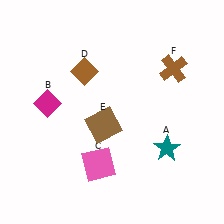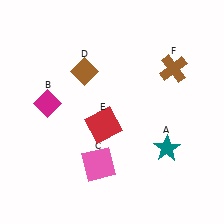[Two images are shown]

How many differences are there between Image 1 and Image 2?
There is 1 difference between the two images.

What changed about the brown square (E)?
In Image 1, E is brown. In Image 2, it changed to red.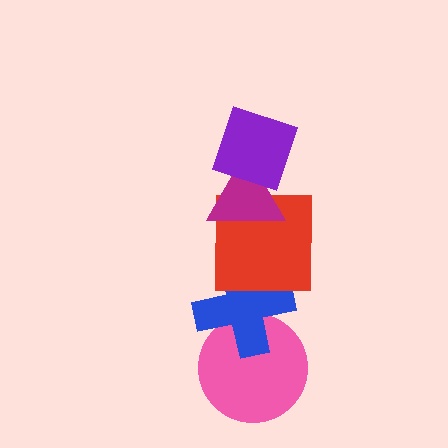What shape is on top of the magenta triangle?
The purple diamond is on top of the magenta triangle.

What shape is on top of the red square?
The magenta triangle is on top of the red square.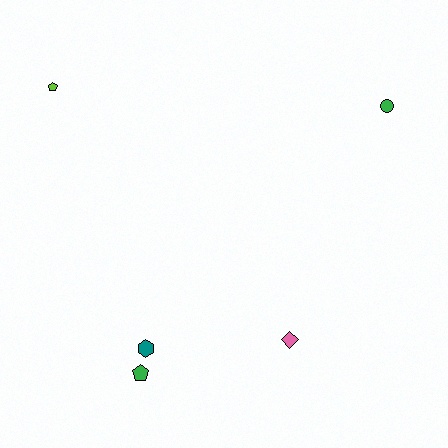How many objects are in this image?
There are 5 objects.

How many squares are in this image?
There are no squares.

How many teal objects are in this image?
There is 1 teal object.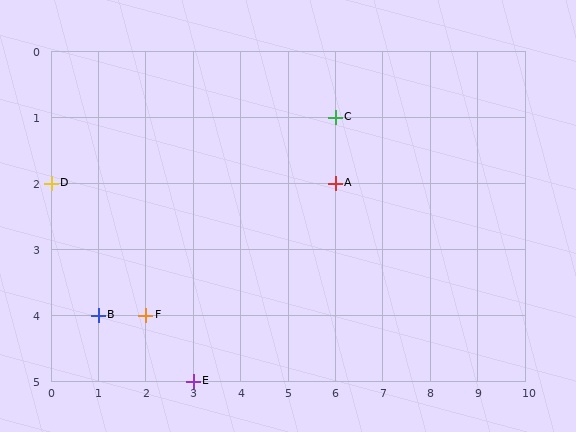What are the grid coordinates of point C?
Point C is at grid coordinates (6, 1).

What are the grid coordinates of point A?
Point A is at grid coordinates (6, 2).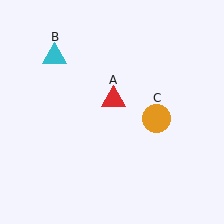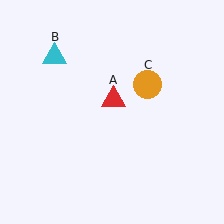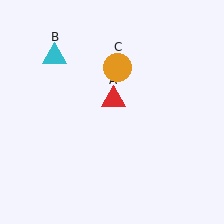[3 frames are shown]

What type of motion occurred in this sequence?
The orange circle (object C) rotated counterclockwise around the center of the scene.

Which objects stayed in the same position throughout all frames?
Red triangle (object A) and cyan triangle (object B) remained stationary.